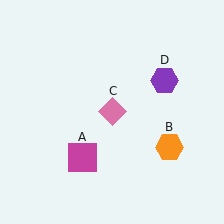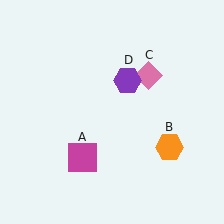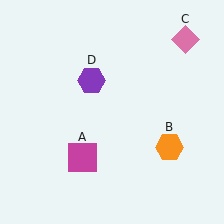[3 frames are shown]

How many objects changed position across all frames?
2 objects changed position: pink diamond (object C), purple hexagon (object D).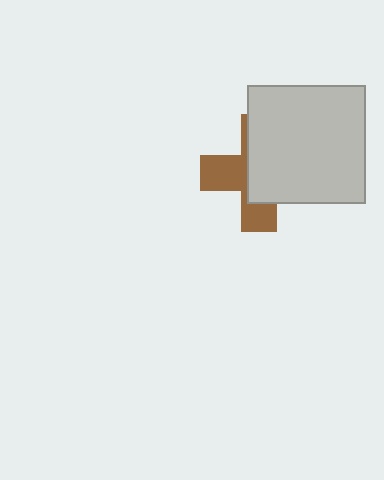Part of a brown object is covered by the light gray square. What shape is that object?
It is a cross.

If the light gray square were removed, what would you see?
You would see the complete brown cross.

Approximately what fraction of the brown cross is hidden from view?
Roughly 57% of the brown cross is hidden behind the light gray square.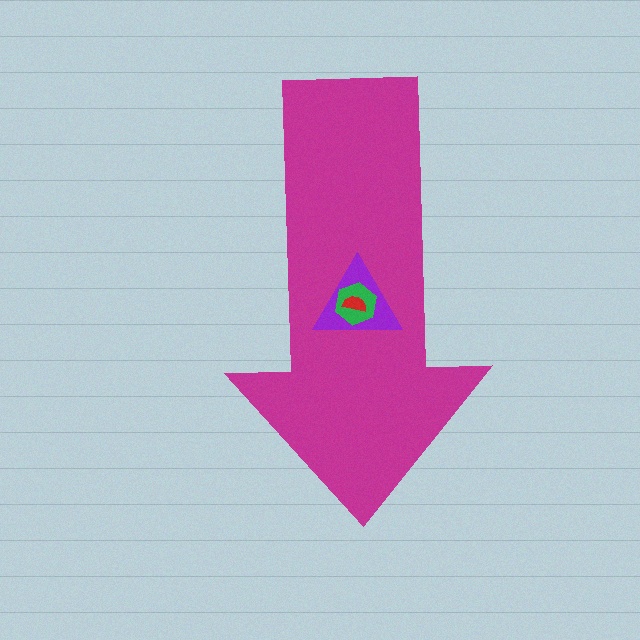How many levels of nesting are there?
4.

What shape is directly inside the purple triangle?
The green hexagon.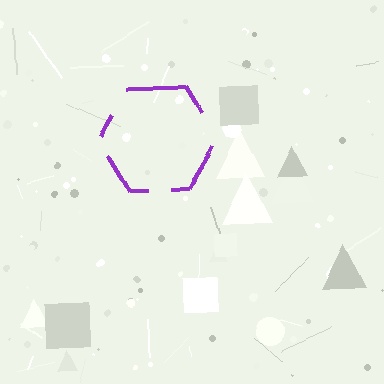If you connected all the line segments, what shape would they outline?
They would outline a hexagon.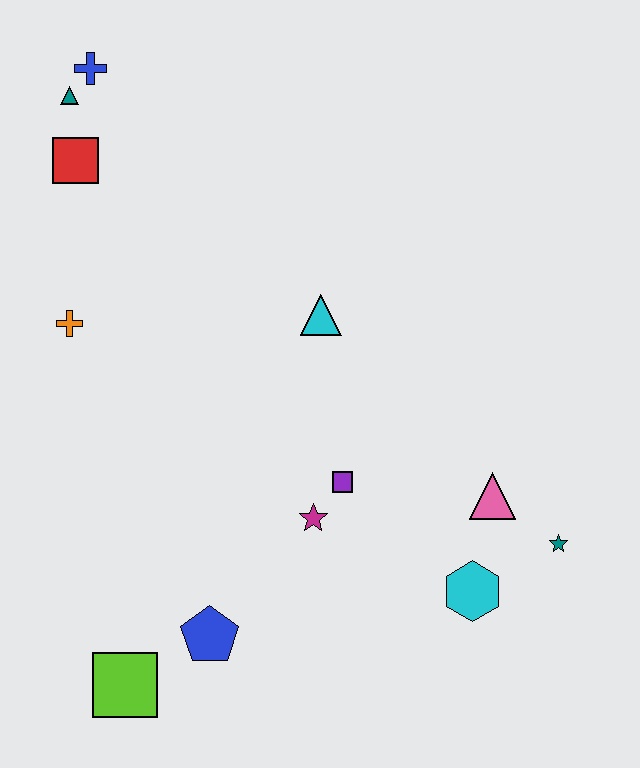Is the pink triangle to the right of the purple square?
Yes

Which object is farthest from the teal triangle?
The teal star is farthest from the teal triangle.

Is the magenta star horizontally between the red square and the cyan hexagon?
Yes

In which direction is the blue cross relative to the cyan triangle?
The blue cross is above the cyan triangle.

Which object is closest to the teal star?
The pink triangle is closest to the teal star.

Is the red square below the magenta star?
No